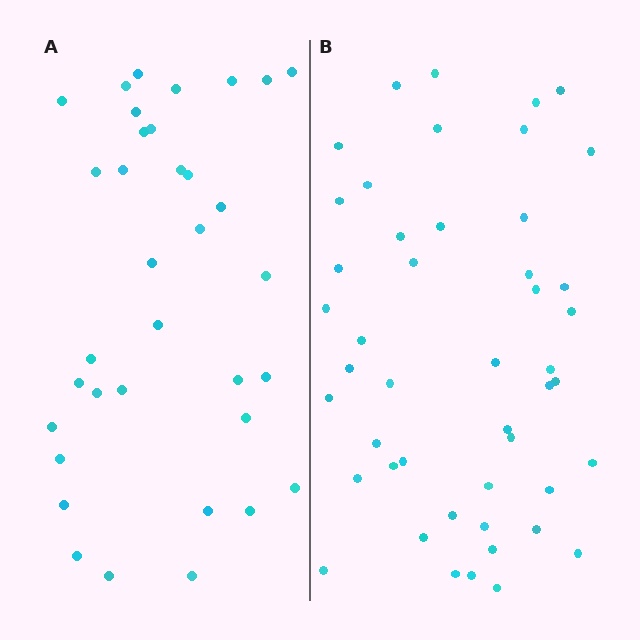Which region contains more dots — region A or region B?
Region B (the right region) has more dots.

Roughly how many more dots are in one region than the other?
Region B has roughly 12 or so more dots than region A.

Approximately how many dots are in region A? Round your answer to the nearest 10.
About 40 dots. (The exact count is 35, which rounds to 40.)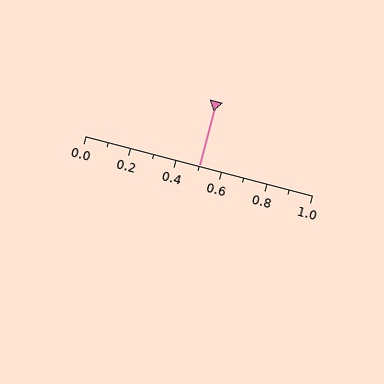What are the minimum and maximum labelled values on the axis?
The axis runs from 0.0 to 1.0.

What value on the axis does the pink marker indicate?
The marker indicates approximately 0.5.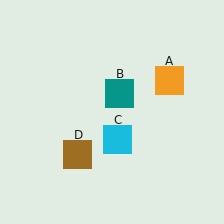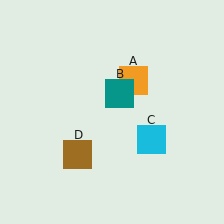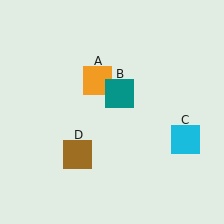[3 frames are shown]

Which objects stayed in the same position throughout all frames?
Teal square (object B) and brown square (object D) remained stationary.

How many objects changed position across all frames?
2 objects changed position: orange square (object A), cyan square (object C).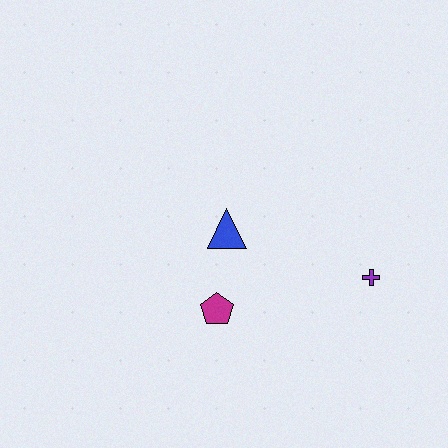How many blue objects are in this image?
There is 1 blue object.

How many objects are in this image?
There are 3 objects.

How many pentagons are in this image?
There is 1 pentagon.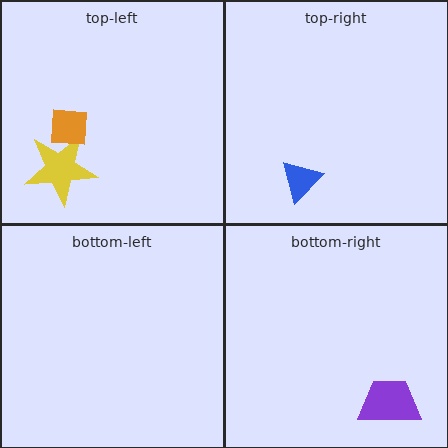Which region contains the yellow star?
The top-left region.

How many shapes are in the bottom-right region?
1.